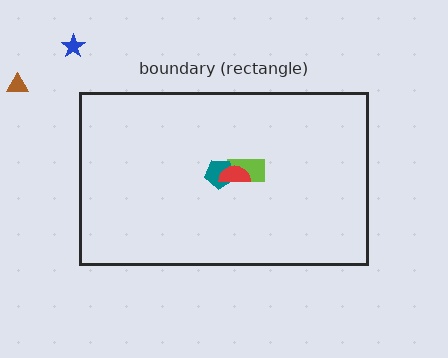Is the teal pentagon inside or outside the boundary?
Inside.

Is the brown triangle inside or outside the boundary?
Outside.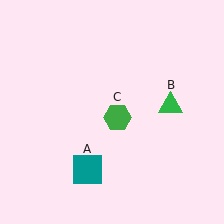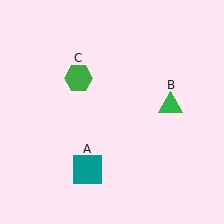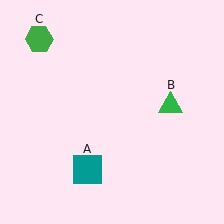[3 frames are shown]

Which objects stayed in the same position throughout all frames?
Teal square (object A) and green triangle (object B) remained stationary.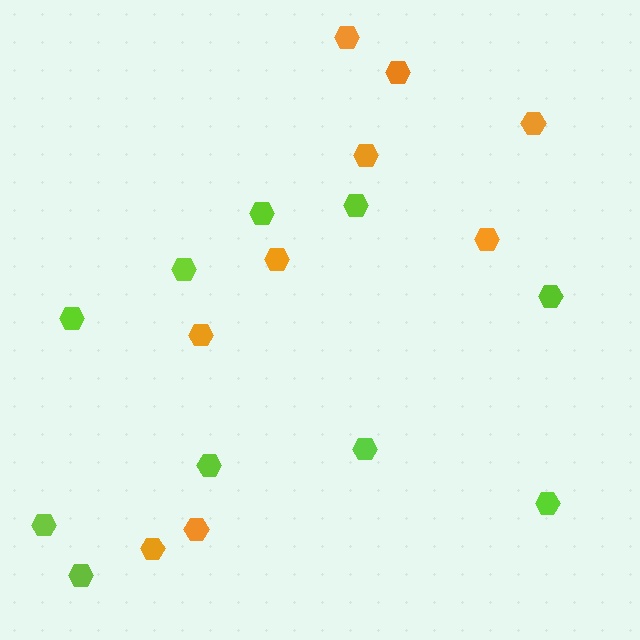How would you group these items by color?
There are 2 groups: one group of orange hexagons (9) and one group of lime hexagons (10).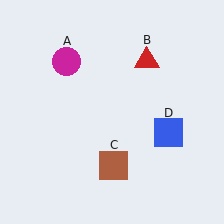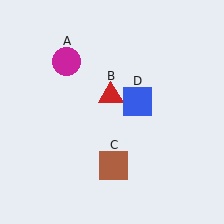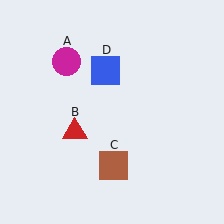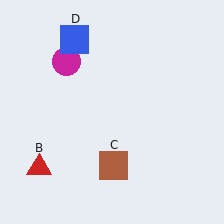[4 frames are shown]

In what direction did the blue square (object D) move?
The blue square (object D) moved up and to the left.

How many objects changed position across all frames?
2 objects changed position: red triangle (object B), blue square (object D).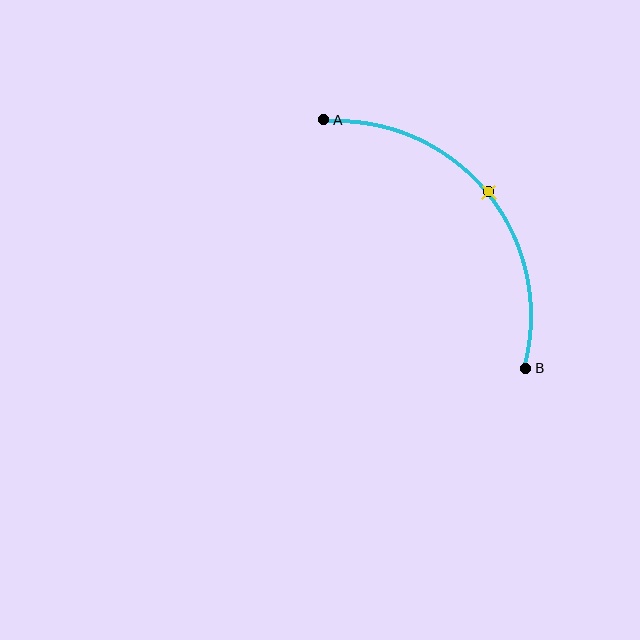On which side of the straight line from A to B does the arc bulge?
The arc bulges above and to the right of the straight line connecting A and B.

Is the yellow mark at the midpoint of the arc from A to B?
Yes. The yellow mark lies on the arc at equal arc-length from both A and B — it is the arc midpoint.